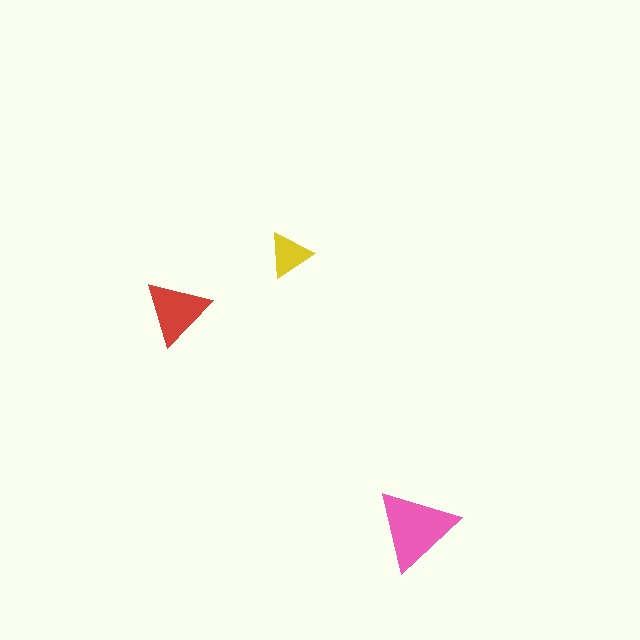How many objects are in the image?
There are 3 objects in the image.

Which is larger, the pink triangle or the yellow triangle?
The pink one.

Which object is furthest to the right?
The pink triangle is rightmost.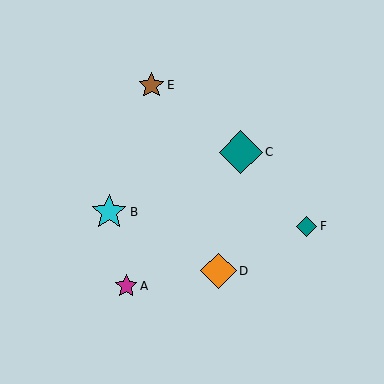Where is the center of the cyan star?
The center of the cyan star is at (109, 212).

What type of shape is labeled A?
Shape A is a magenta star.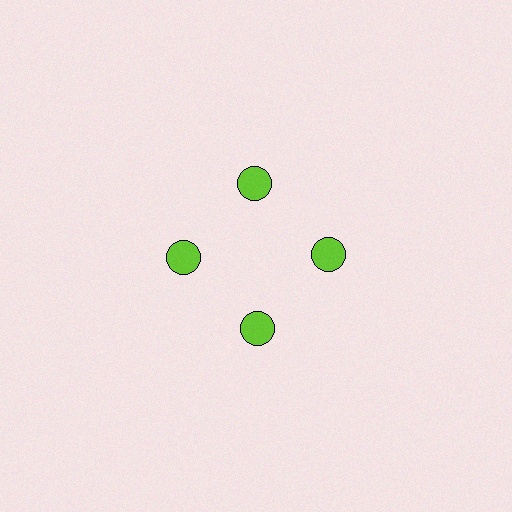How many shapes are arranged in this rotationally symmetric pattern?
There are 4 shapes, arranged in 4 groups of 1.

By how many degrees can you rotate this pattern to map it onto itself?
The pattern maps onto itself every 90 degrees of rotation.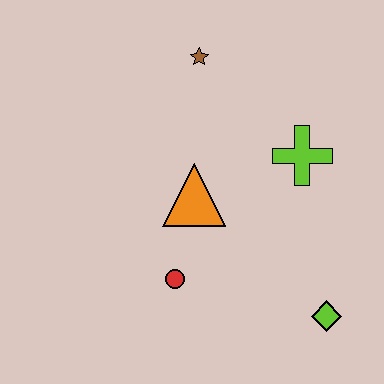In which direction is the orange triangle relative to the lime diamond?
The orange triangle is to the left of the lime diamond.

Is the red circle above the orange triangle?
No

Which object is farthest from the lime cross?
The red circle is farthest from the lime cross.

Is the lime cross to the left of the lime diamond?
Yes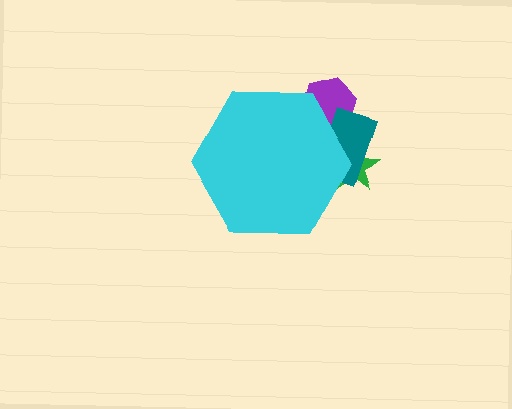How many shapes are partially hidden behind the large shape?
3 shapes are partially hidden.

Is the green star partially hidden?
Yes, the green star is partially hidden behind the cyan hexagon.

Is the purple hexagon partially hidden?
Yes, the purple hexagon is partially hidden behind the cyan hexagon.